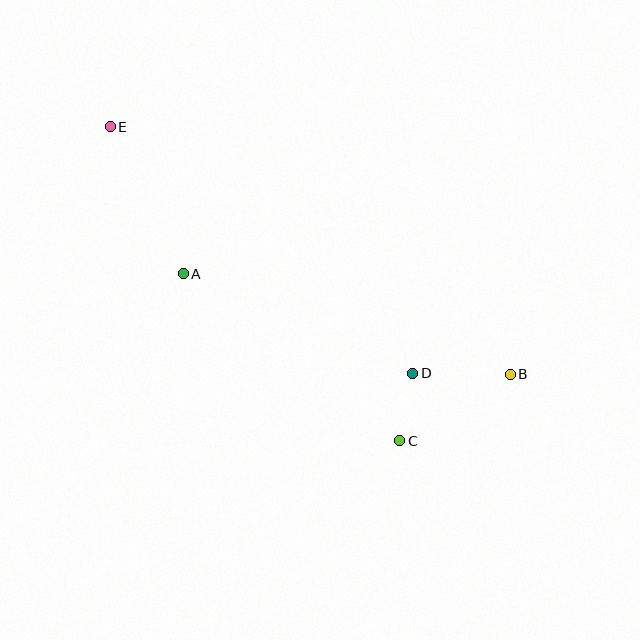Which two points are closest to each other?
Points C and D are closest to each other.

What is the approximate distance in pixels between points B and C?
The distance between B and C is approximately 129 pixels.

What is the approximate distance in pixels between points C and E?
The distance between C and E is approximately 427 pixels.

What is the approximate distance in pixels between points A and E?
The distance between A and E is approximately 164 pixels.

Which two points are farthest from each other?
Points B and E are farthest from each other.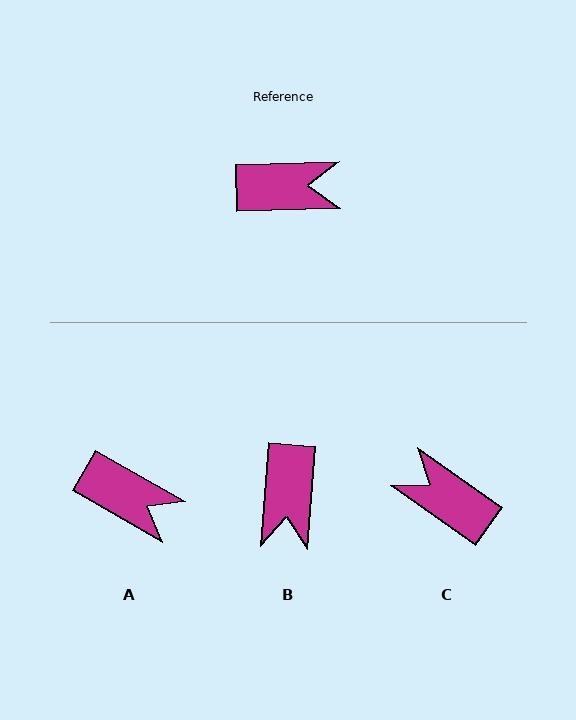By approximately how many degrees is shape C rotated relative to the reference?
Approximately 143 degrees counter-clockwise.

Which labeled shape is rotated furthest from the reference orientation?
C, about 143 degrees away.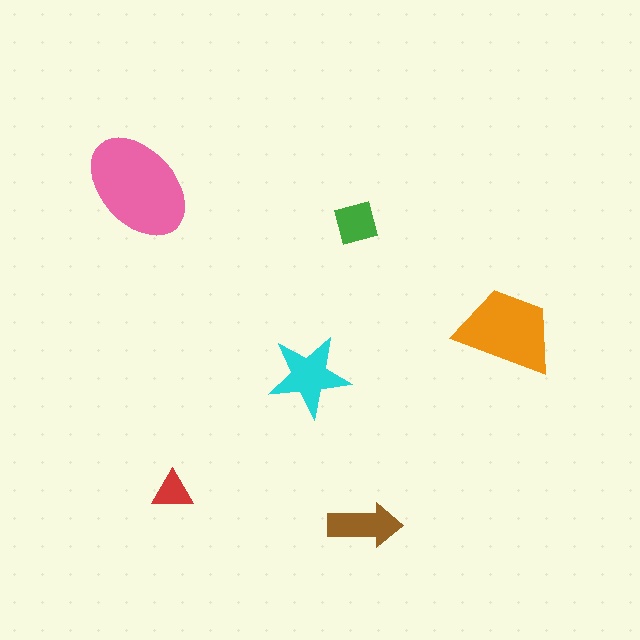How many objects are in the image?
There are 6 objects in the image.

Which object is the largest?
The pink ellipse.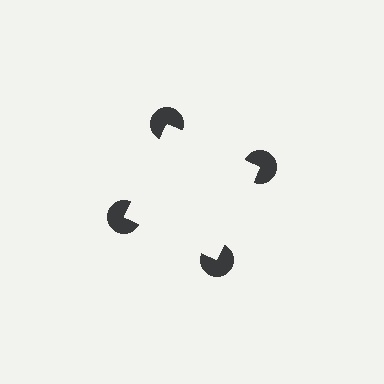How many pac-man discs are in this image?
There are 4 — one at each vertex of the illusory square.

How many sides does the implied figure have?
4 sides.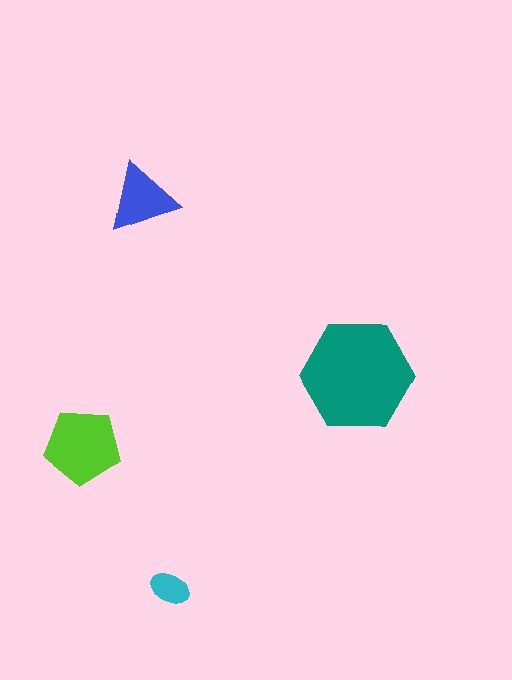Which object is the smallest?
The cyan ellipse.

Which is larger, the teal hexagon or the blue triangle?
The teal hexagon.